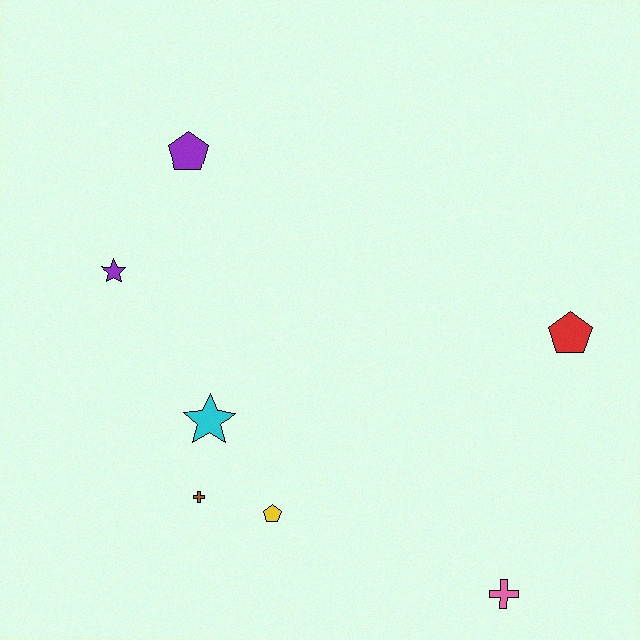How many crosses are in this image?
There are 2 crosses.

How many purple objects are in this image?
There are 2 purple objects.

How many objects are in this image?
There are 7 objects.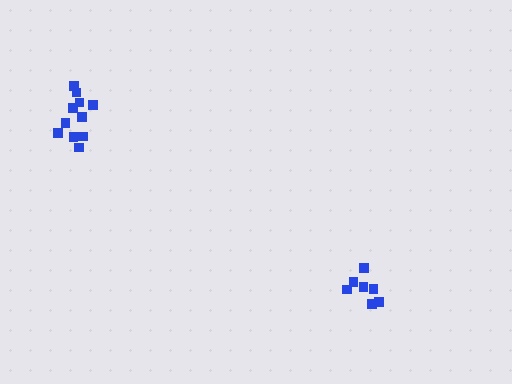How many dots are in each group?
Group 1: 7 dots, Group 2: 11 dots (18 total).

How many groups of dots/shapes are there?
There are 2 groups.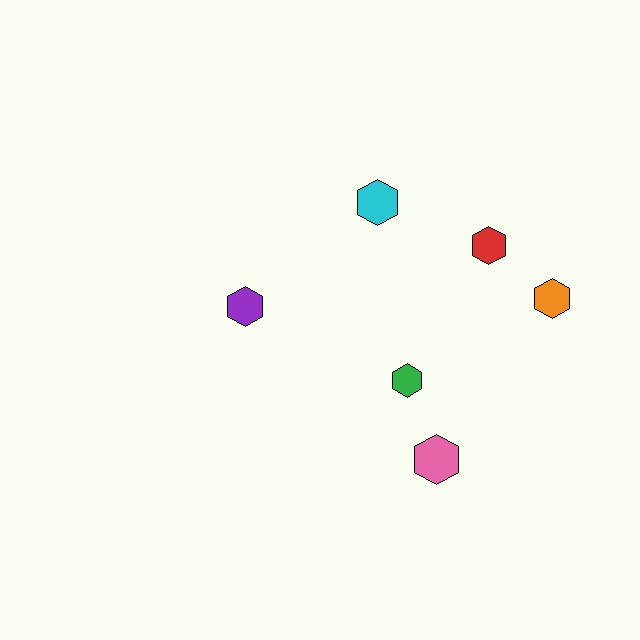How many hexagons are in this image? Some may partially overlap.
There are 6 hexagons.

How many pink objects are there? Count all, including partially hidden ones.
There is 1 pink object.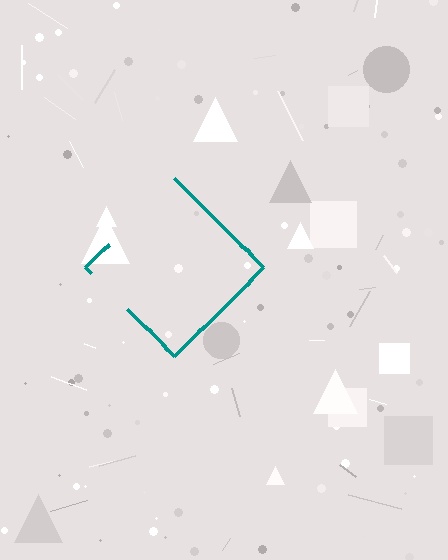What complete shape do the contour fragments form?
The contour fragments form a diamond.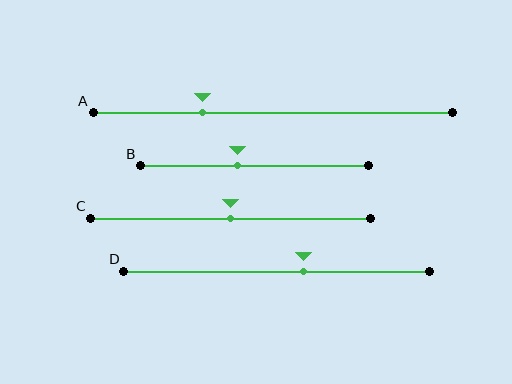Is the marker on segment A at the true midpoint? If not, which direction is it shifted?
No, the marker on segment A is shifted to the left by about 19% of the segment length.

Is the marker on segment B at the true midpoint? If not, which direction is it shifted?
No, the marker on segment B is shifted to the left by about 7% of the segment length.